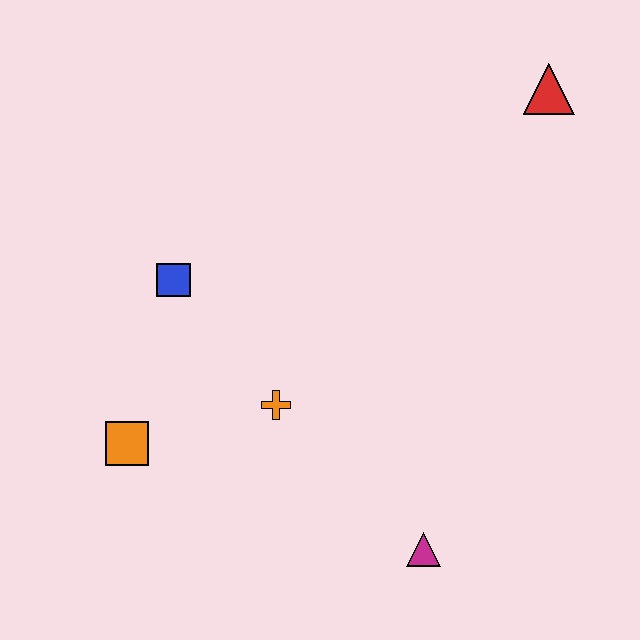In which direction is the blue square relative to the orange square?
The blue square is above the orange square.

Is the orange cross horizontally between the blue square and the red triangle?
Yes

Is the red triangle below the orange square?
No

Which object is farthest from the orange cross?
The red triangle is farthest from the orange cross.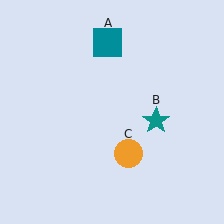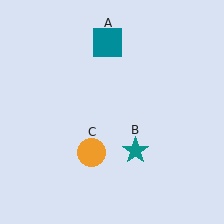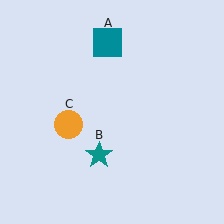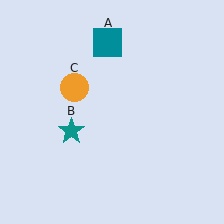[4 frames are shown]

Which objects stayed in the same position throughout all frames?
Teal square (object A) remained stationary.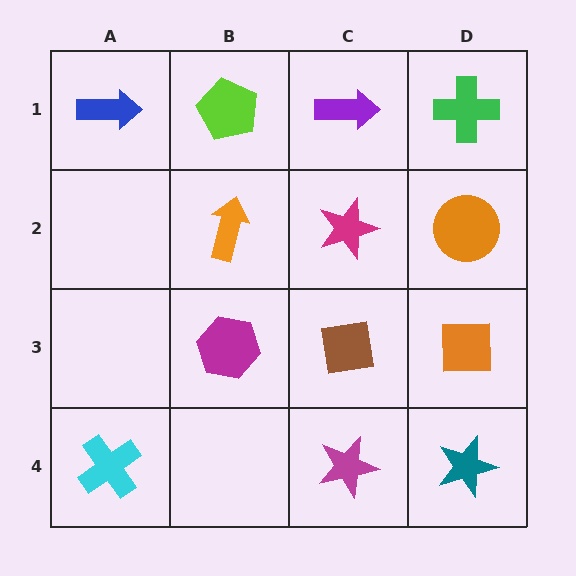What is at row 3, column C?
A brown square.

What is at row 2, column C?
A magenta star.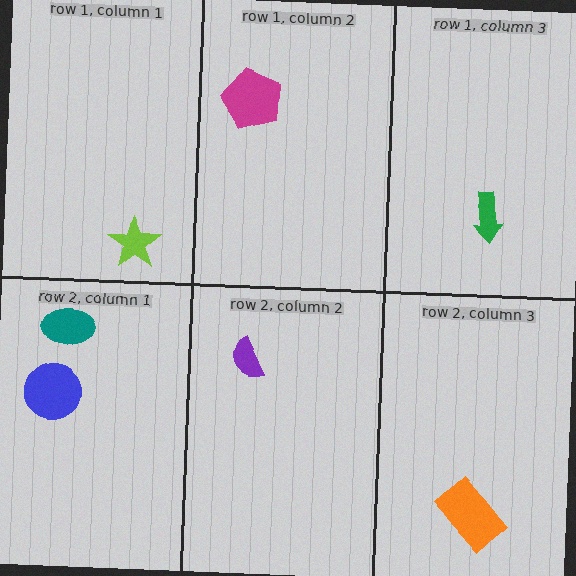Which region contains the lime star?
The row 1, column 1 region.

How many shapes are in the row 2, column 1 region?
2.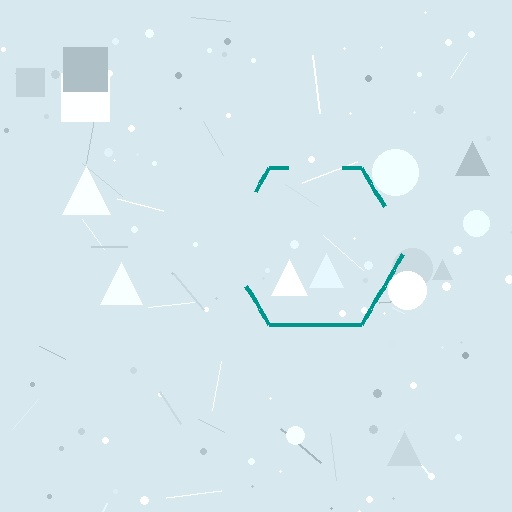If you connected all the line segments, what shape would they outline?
They would outline a hexagon.